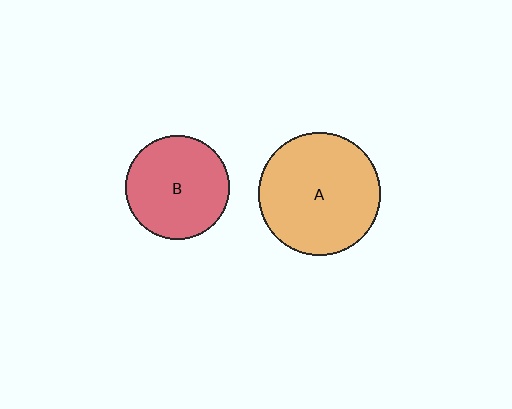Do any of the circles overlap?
No, none of the circles overlap.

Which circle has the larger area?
Circle A (orange).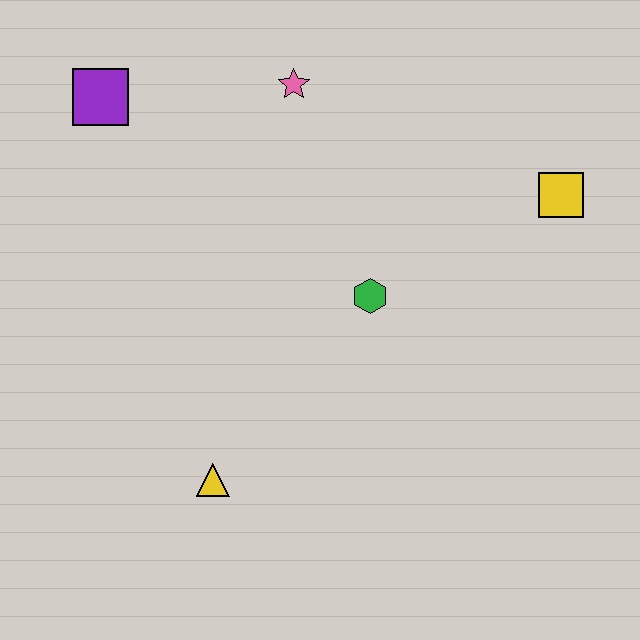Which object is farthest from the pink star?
The yellow triangle is farthest from the pink star.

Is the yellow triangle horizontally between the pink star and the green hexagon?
No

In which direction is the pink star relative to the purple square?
The pink star is to the right of the purple square.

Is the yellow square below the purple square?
Yes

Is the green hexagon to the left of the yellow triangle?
No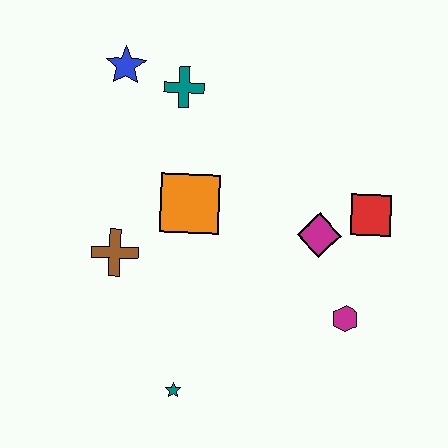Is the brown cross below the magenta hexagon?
No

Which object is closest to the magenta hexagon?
The magenta diamond is closest to the magenta hexagon.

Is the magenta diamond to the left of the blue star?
No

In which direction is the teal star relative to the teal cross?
The teal star is below the teal cross.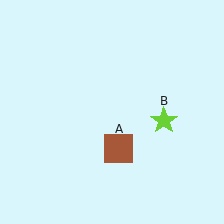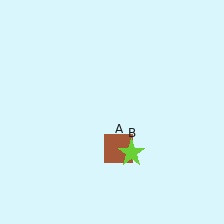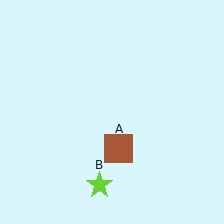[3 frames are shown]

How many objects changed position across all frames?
1 object changed position: lime star (object B).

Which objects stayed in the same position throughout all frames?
Brown square (object A) remained stationary.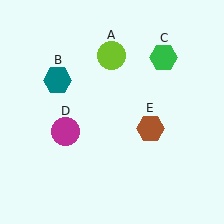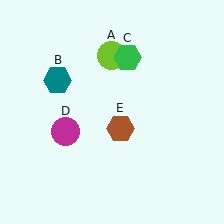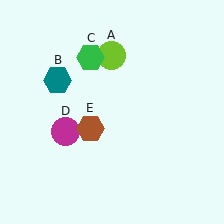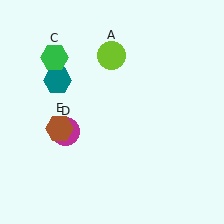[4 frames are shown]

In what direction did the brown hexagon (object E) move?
The brown hexagon (object E) moved left.